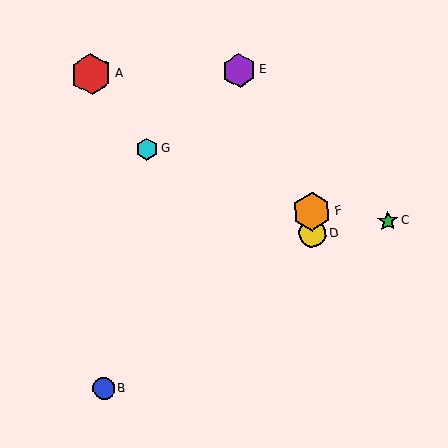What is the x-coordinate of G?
Object G is at x≈147.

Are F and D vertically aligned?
Yes, both are at x≈312.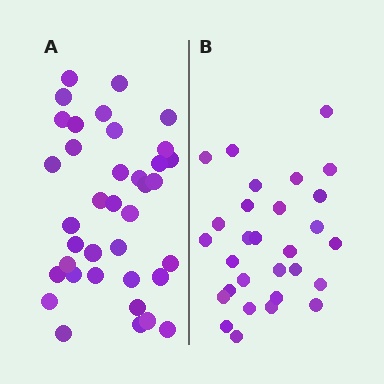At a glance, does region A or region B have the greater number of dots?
Region A (the left region) has more dots.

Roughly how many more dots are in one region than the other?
Region A has roughly 8 or so more dots than region B.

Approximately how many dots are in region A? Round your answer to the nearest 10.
About 40 dots. (The exact count is 37, which rounds to 40.)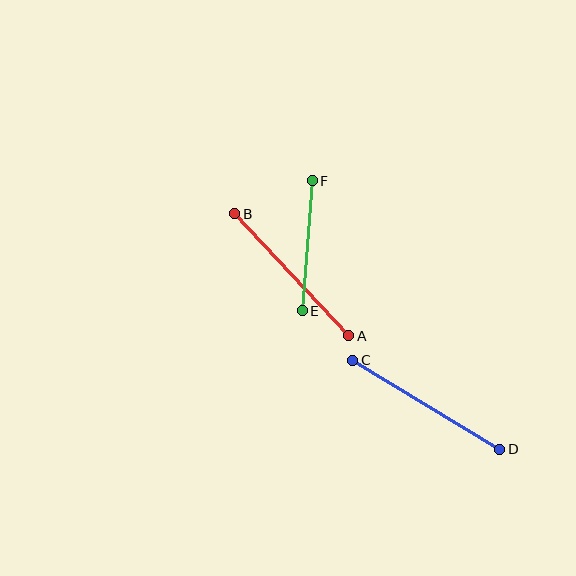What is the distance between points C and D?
The distance is approximately 172 pixels.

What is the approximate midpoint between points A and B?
The midpoint is at approximately (292, 275) pixels.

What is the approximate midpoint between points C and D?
The midpoint is at approximately (426, 405) pixels.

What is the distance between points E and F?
The distance is approximately 130 pixels.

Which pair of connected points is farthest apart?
Points C and D are farthest apart.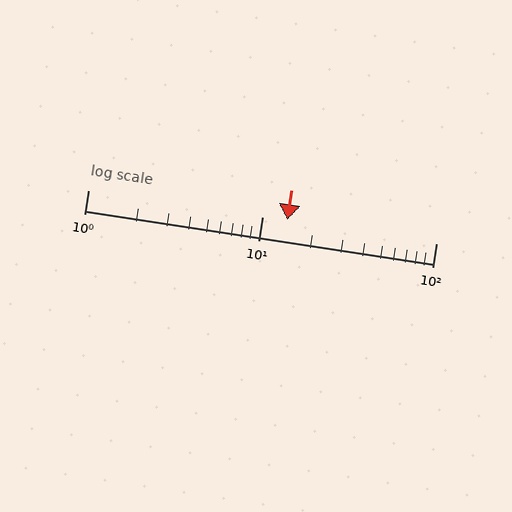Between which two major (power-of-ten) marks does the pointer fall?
The pointer is between 10 and 100.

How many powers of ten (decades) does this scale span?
The scale spans 2 decades, from 1 to 100.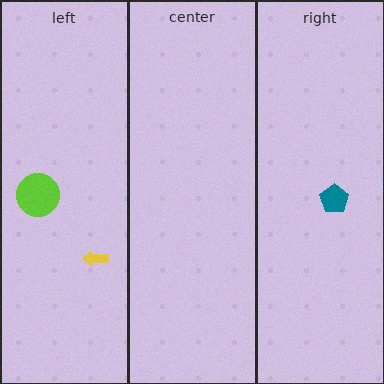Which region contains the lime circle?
The left region.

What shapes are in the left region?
The lime circle, the yellow arrow.